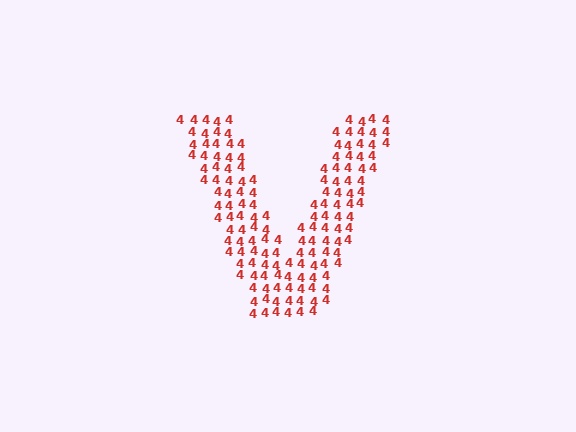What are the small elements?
The small elements are digit 4's.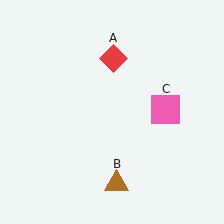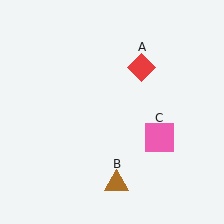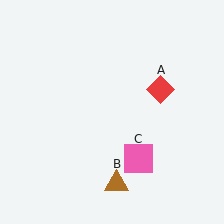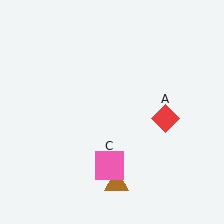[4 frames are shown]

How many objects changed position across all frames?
2 objects changed position: red diamond (object A), pink square (object C).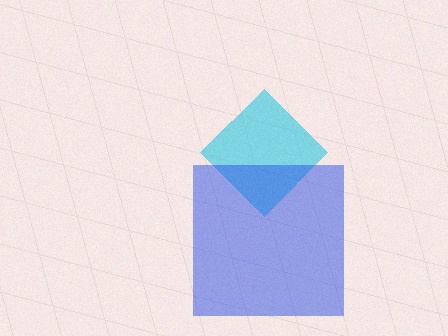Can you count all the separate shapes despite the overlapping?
Yes, there are 2 separate shapes.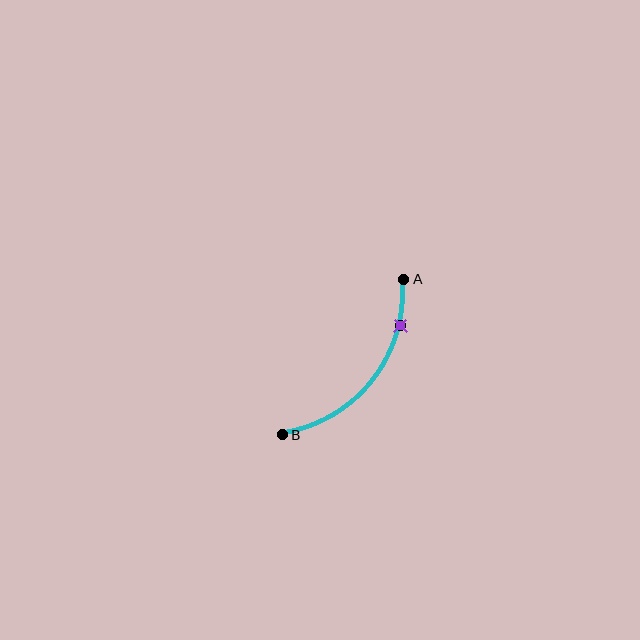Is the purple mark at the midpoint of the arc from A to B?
No. The purple mark lies on the arc but is closer to endpoint A. The arc midpoint would be at the point on the curve equidistant along the arc from both A and B.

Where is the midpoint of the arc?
The arc midpoint is the point on the curve farthest from the straight line joining A and B. It sits below and to the right of that line.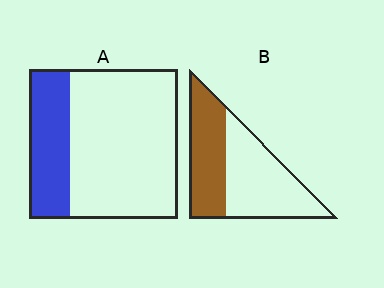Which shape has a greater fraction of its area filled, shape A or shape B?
Shape B.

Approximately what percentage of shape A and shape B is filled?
A is approximately 30% and B is approximately 45%.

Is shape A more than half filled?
No.